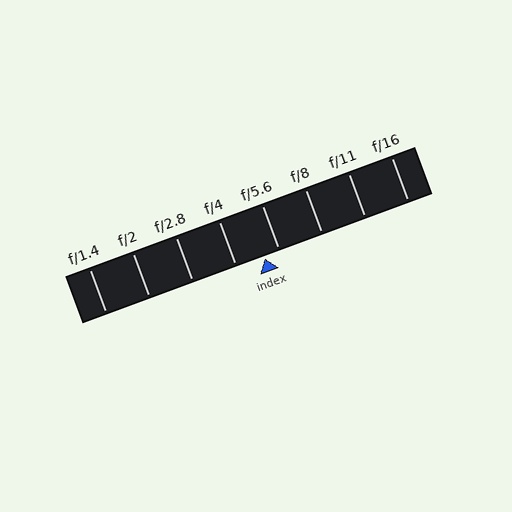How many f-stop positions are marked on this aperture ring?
There are 8 f-stop positions marked.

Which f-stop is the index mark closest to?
The index mark is closest to f/5.6.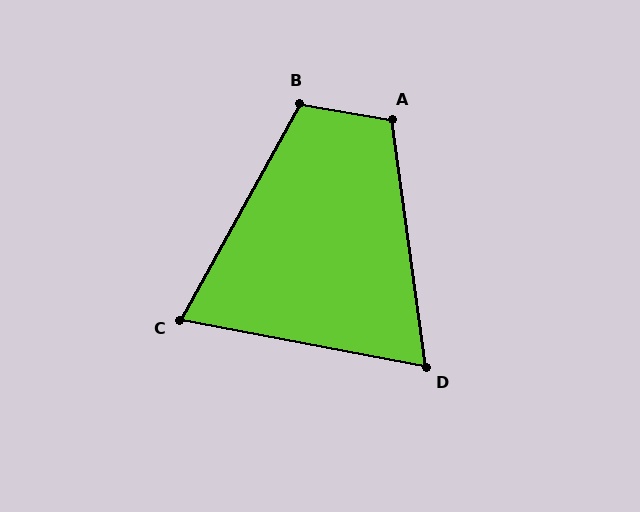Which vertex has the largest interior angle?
B, at approximately 109 degrees.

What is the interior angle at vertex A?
Approximately 108 degrees (obtuse).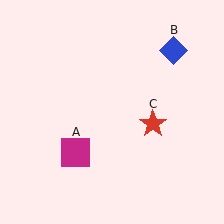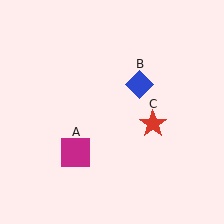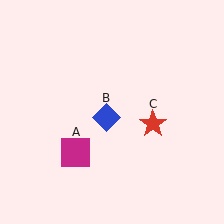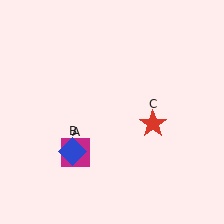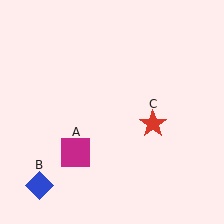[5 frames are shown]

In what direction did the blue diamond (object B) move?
The blue diamond (object B) moved down and to the left.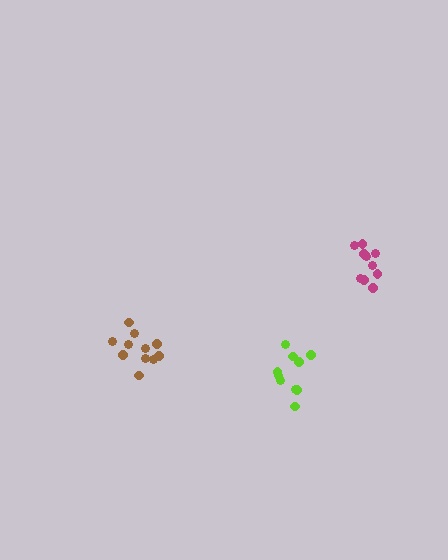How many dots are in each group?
Group 1: 11 dots, Group 2: 10 dots, Group 3: 10 dots (31 total).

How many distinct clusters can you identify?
There are 3 distinct clusters.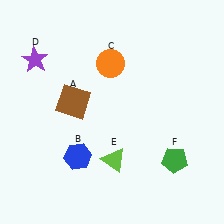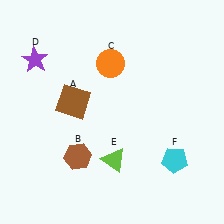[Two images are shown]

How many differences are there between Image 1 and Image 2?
There are 2 differences between the two images.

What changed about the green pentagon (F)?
In Image 1, F is green. In Image 2, it changed to cyan.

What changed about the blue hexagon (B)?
In Image 1, B is blue. In Image 2, it changed to brown.